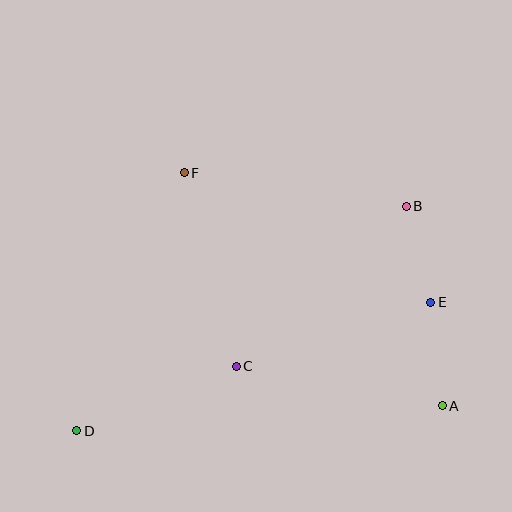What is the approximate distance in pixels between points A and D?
The distance between A and D is approximately 366 pixels.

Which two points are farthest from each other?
Points B and D are farthest from each other.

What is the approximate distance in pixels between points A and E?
The distance between A and E is approximately 104 pixels.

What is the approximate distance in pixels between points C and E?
The distance between C and E is approximately 204 pixels.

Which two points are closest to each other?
Points B and E are closest to each other.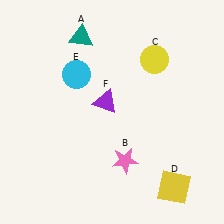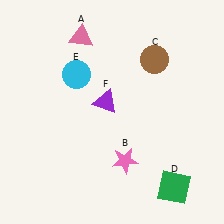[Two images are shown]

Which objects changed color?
A changed from teal to pink. C changed from yellow to brown. D changed from yellow to green.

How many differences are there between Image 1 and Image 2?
There are 3 differences between the two images.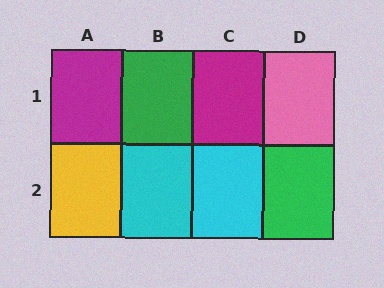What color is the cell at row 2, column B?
Cyan.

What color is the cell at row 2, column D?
Green.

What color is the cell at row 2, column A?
Yellow.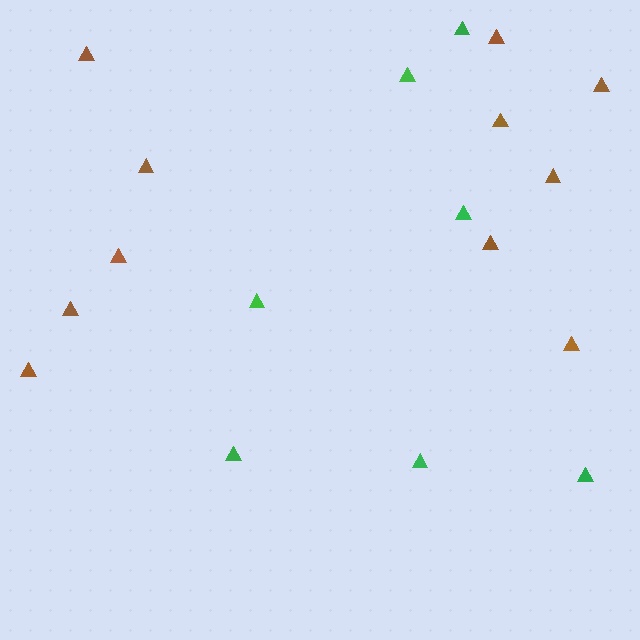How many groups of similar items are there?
There are 2 groups: one group of green triangles (7) and one group of brown triangles (11).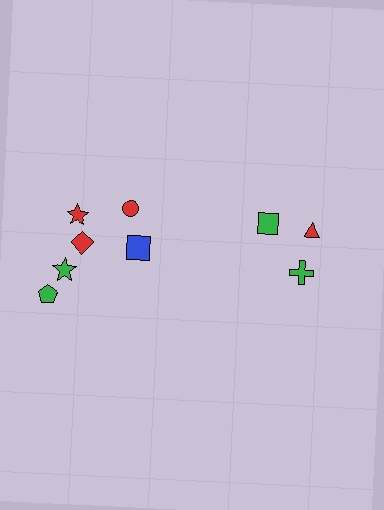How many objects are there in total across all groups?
There are 9 objects.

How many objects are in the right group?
There are 3 objects.